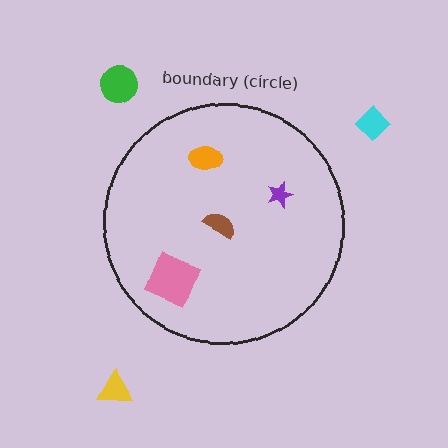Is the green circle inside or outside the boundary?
Outside.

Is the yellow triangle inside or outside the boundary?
Outside.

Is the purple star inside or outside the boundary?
Inside.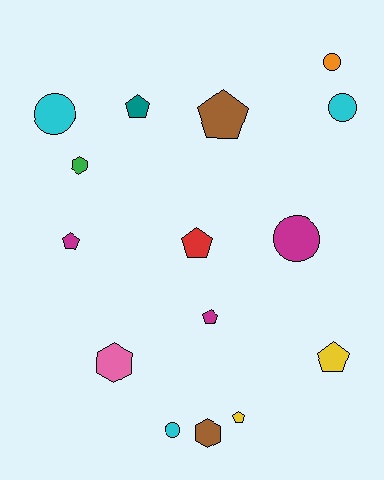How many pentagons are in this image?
There are 7 pentagons.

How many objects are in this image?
There are 15 objects.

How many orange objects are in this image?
There is 1 orange object.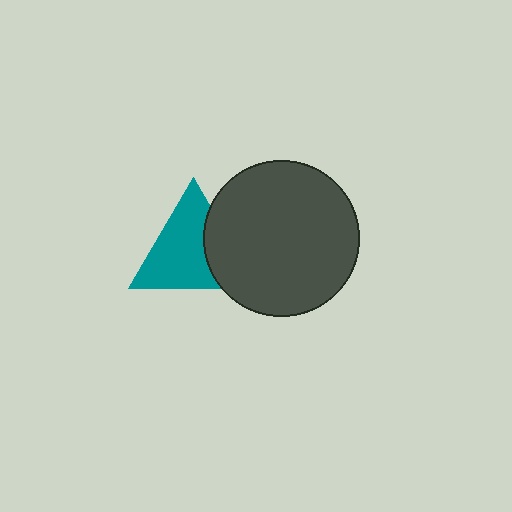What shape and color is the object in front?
The object in front is a dark gray circle.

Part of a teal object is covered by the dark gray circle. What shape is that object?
It is a triangle.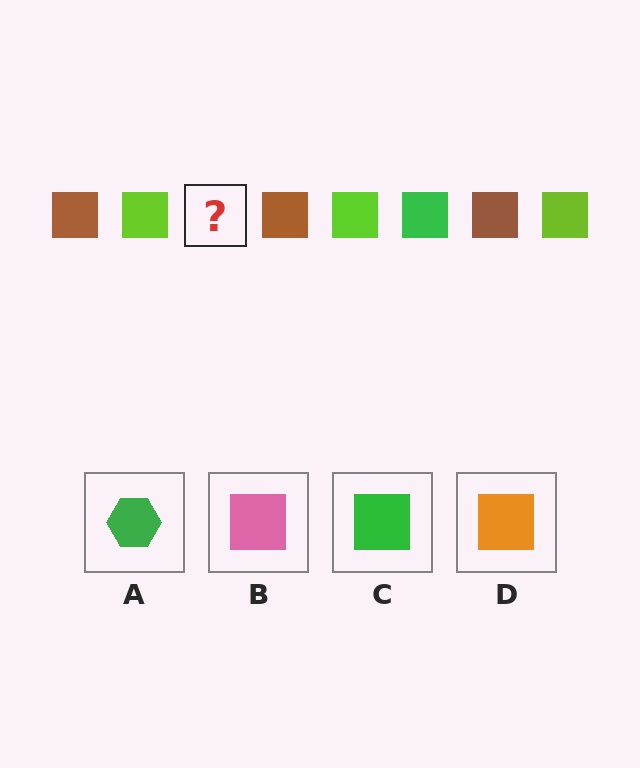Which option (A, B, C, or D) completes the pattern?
C.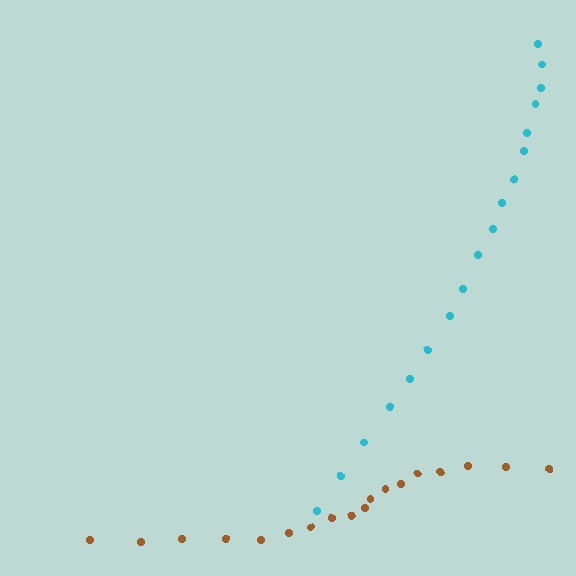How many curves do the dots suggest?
There are 2 distinct paths.